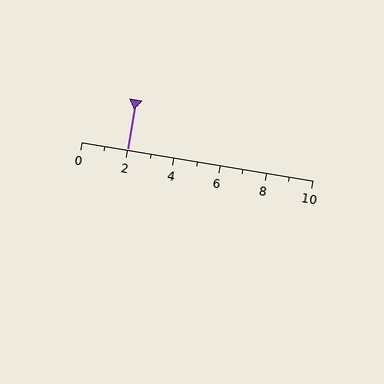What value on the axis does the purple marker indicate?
The marker indicates approximately 2.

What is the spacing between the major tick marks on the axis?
The major ticks are spaced 2 apart.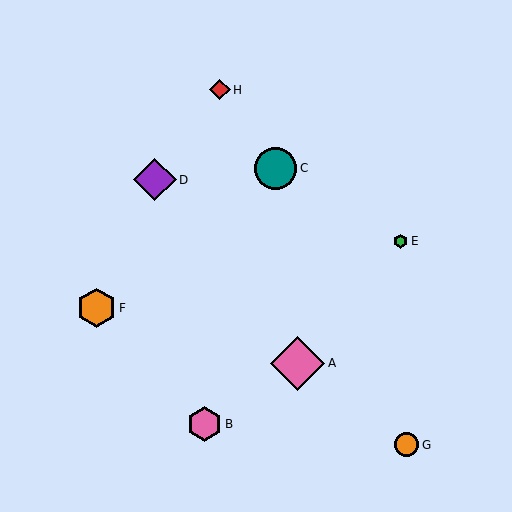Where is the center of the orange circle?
The center of the orange circle is at (406, 445).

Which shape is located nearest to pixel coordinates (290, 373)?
The pink diamond (labeled A) at (298, 363) is nearest to that location.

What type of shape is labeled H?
Shape H is a red diamond.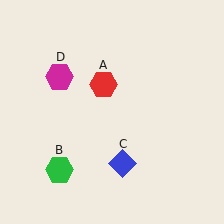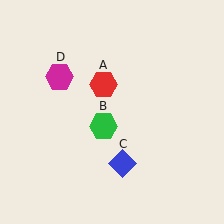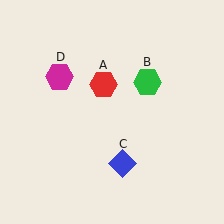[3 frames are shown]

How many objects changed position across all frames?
1 object changed position: green hexagon (object B).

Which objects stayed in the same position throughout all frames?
Red hexagon (object A) and blue diamond (object C) and magenta hexagon (object D) remained stationary.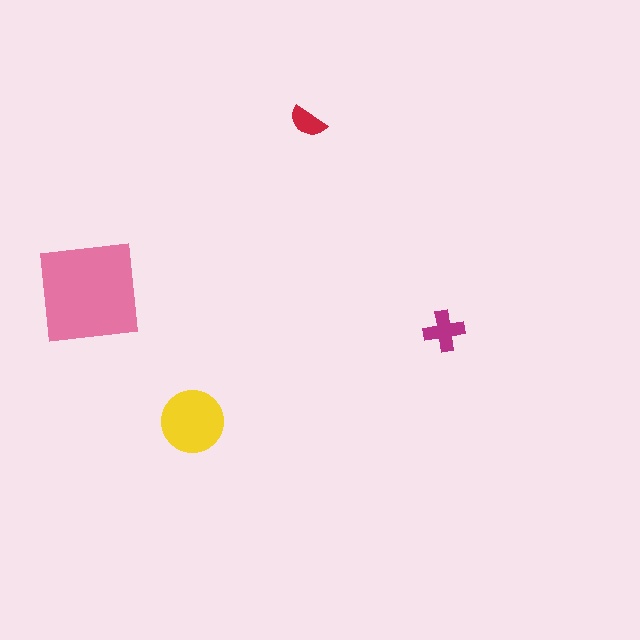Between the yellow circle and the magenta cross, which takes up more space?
The yellow circle.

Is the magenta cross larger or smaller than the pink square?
Smaller.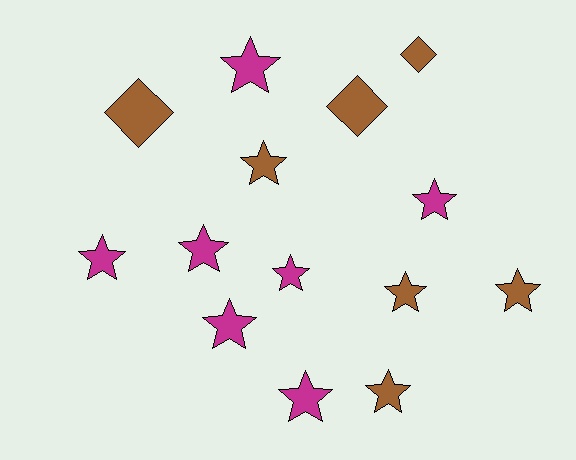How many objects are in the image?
There are 14 objects.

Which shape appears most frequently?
Star, with 11 objects.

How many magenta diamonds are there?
There are no magenta diamonds.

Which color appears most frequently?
Brown, with 7 objects.